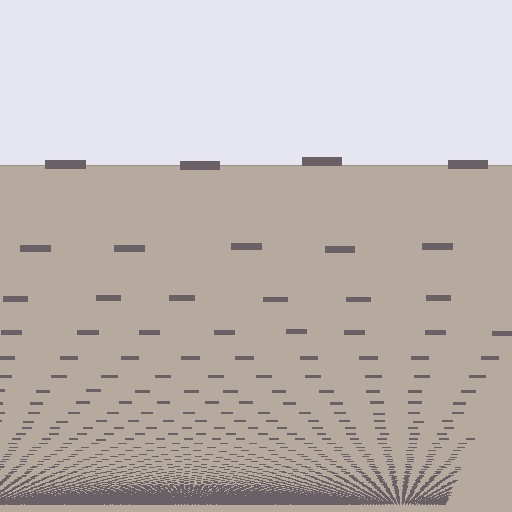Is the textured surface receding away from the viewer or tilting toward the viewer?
The surface appears to tilt toward the viewer. Texture elements get larger and sparser toward the top.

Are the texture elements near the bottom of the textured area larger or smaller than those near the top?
Smaller. The gradient is inverted — elements near the bottom are smaller and denser.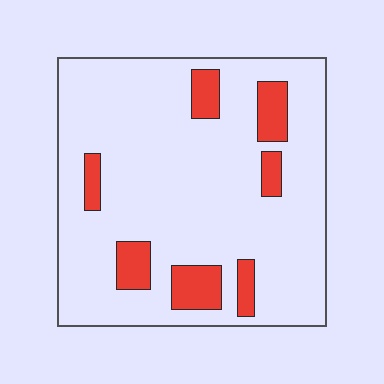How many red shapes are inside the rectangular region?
7.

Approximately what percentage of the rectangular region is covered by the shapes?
Approximately 15%.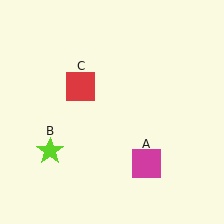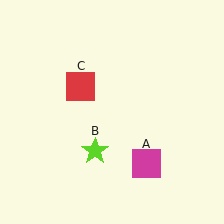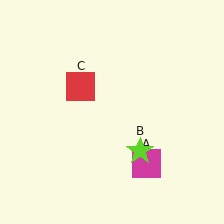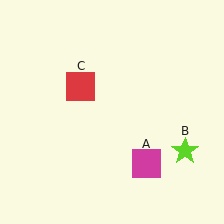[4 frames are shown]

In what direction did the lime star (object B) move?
The lime star (object B) moved right.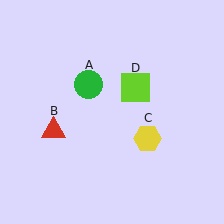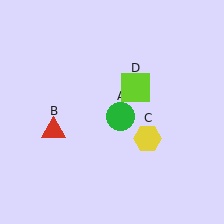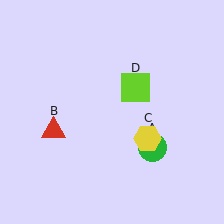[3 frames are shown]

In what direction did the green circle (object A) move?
The green circle (object A) moved down and to the right.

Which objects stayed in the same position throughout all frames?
Red triangle (object B) and yellow hexagon (object C) and lime square (object D) remained stationary.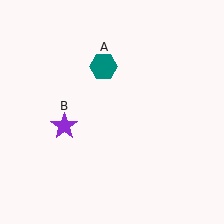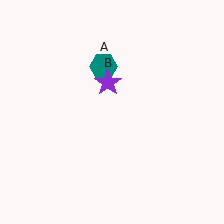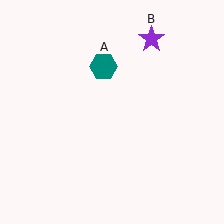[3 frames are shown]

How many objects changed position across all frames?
1 object changed position: purple star (object B).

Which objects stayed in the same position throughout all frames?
Teal hexagon (object A) remained stationary.